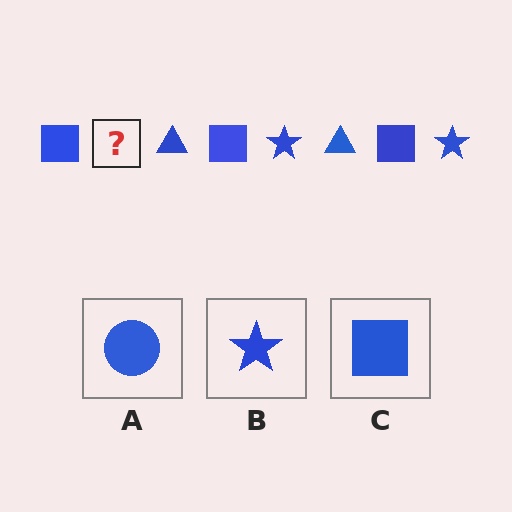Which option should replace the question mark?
Option B.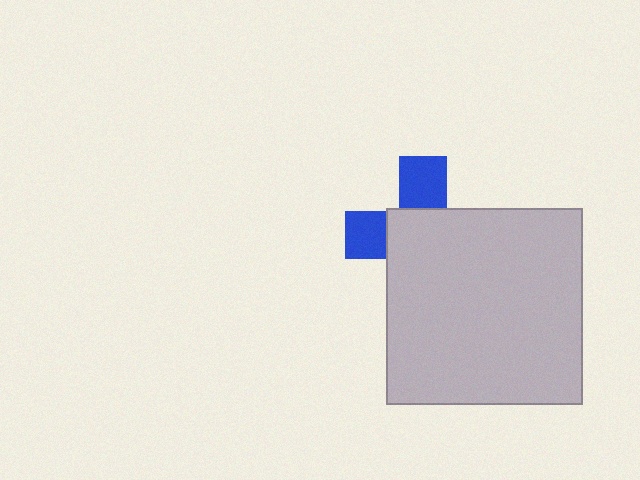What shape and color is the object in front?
The object in front is a light gray square.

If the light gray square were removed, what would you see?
You would see the complete blue cross.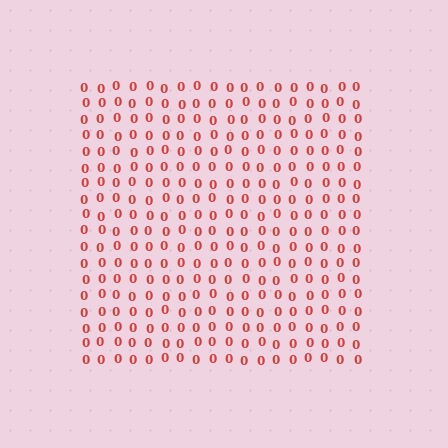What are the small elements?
The small elements are digit 0's.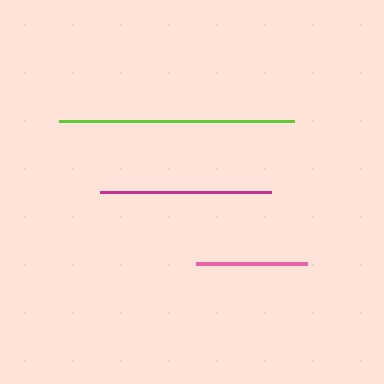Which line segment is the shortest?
The pink line is the shortest at approximately 111 pixels.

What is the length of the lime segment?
The lime segment is approximately 235 pixels long.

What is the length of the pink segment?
The pink segment is approximately 111 pixels long.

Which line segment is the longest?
The lime line is the longest at approximately 235 pixels.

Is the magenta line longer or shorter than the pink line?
The magenta line is longer than the pink line.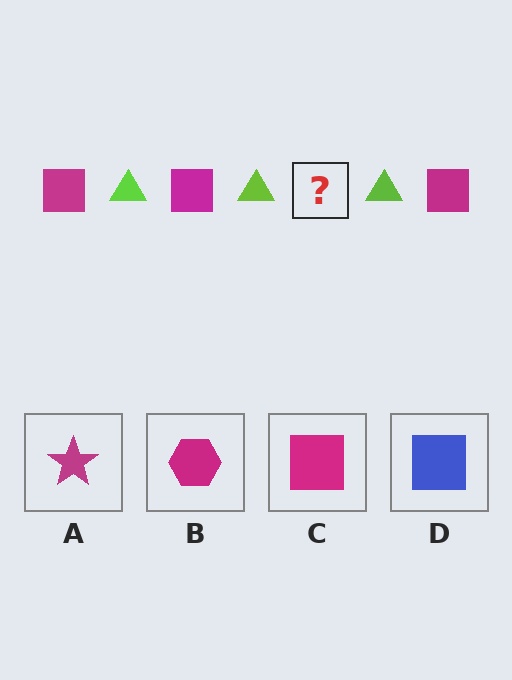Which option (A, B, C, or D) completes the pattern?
C.